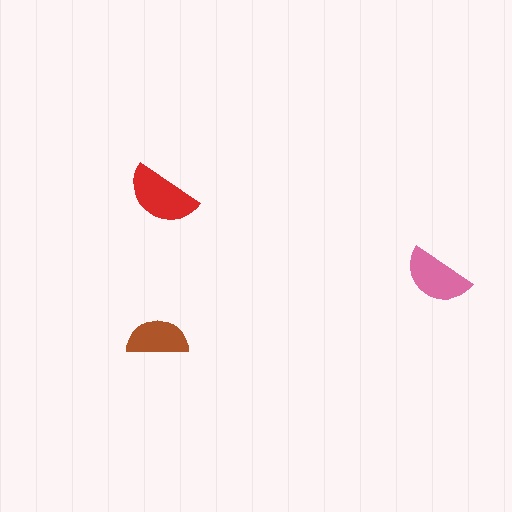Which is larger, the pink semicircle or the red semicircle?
The red one.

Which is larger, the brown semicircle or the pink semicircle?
The pink one.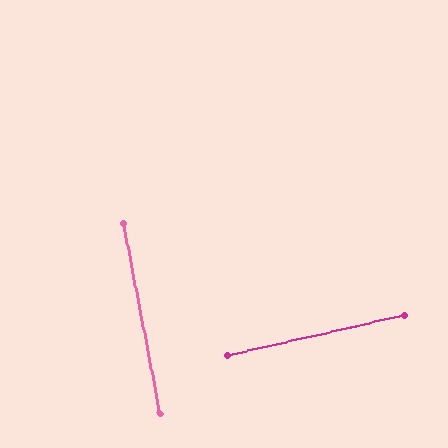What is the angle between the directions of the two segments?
Approximately 88 degrees.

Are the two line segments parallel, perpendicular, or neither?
Perpendicular — they meet at approximately 88°.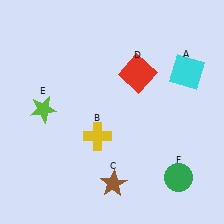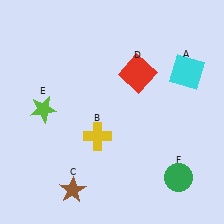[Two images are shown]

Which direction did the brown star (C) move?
The brown star (C) moved left.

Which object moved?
The brown star (C) moved left.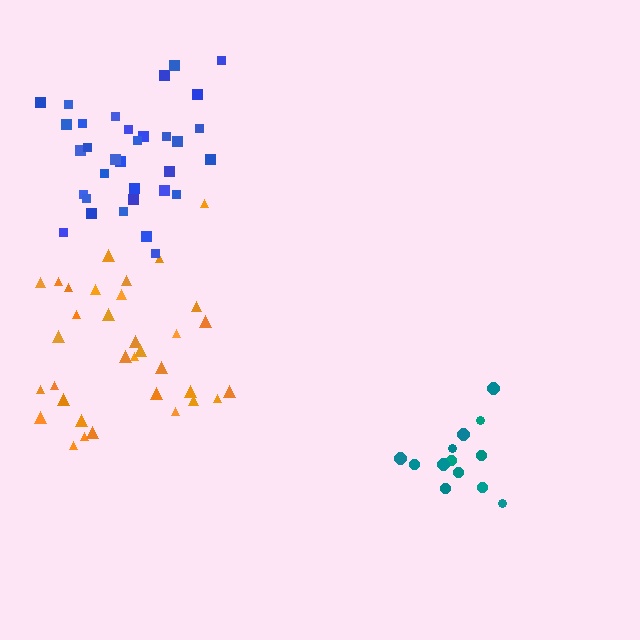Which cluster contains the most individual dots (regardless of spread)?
Orange (34).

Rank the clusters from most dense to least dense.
blue, teal, orange.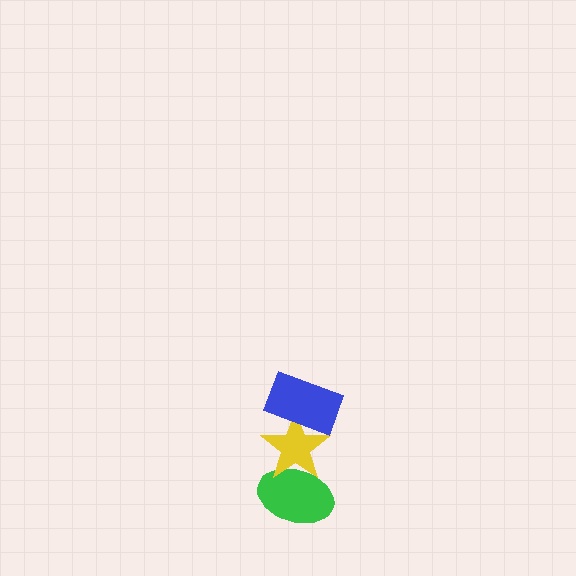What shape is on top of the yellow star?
The blue rectangle is on top of the yellow star.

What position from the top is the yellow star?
The yellow star is 2nd from the top.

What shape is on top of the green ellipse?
The yellow star is on top of the green ellipse.